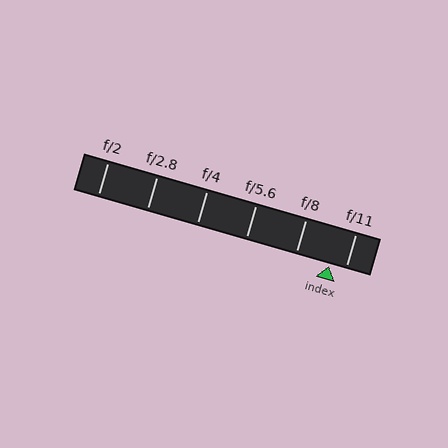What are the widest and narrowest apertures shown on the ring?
The widest aperture shown is f/2 and the narrowest is f/11.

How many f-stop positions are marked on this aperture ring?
There are 6 f-stop positions marked.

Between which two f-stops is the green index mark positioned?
The index mark is between f/8 and f/11.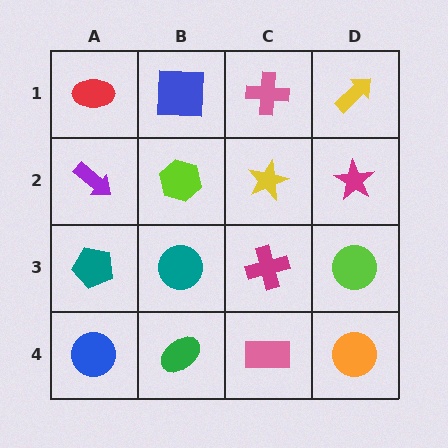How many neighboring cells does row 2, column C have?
4.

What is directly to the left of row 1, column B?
A red ellipse.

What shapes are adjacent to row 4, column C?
A magenta cross (row 3, column C), a green ellipse (row 4, column B), an orange circle (row 4, column D).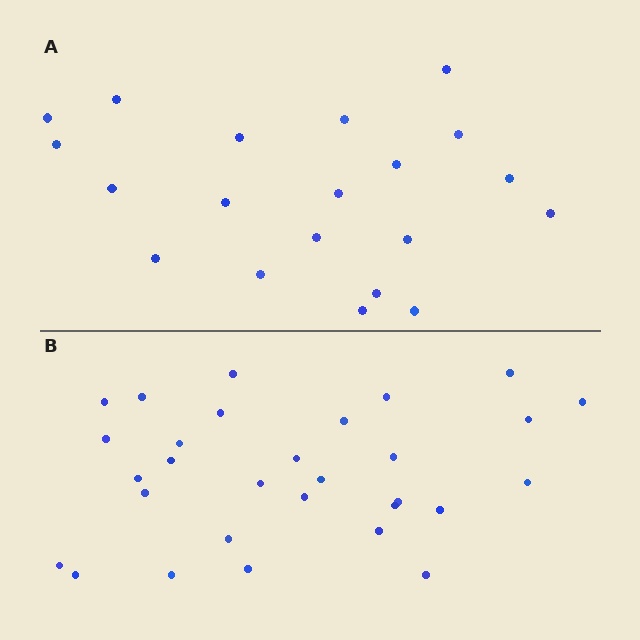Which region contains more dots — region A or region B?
Region B (the bottom region) has more dots.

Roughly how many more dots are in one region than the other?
Region B has roughly 10 or so more dots than region A.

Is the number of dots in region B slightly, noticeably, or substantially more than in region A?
Region B has substantially more. The ratio is roughly 1.5 to 1.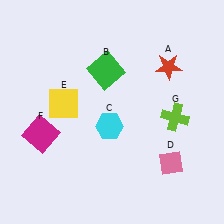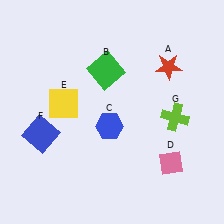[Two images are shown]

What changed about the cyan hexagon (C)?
In Image 1, C is cyan. In Image 2, it changed to blue.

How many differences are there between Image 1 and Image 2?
There are 2 differences between the two images.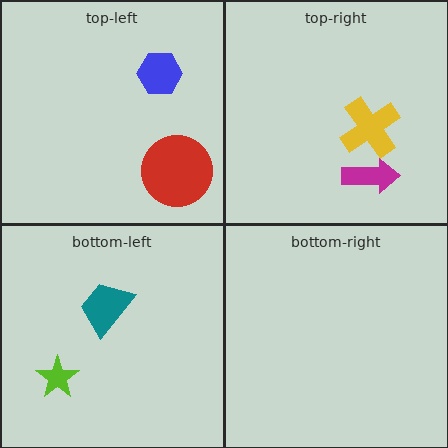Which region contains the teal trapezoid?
The bottom-left region.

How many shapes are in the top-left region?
2.